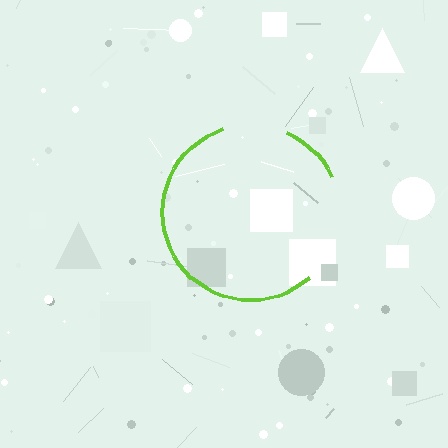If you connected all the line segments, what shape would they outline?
They would outline a circle.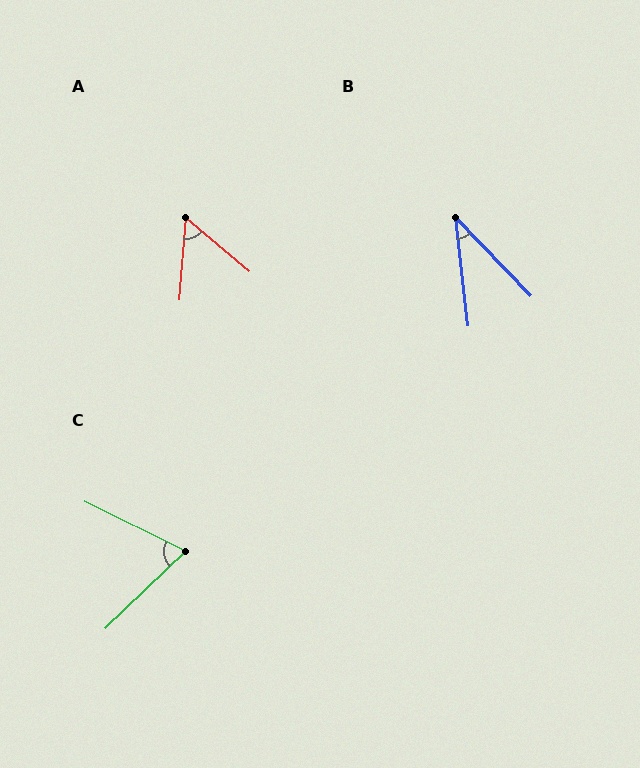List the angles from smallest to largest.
B (37°), A (54°), C (70°).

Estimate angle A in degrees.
Approximately 54 degrees.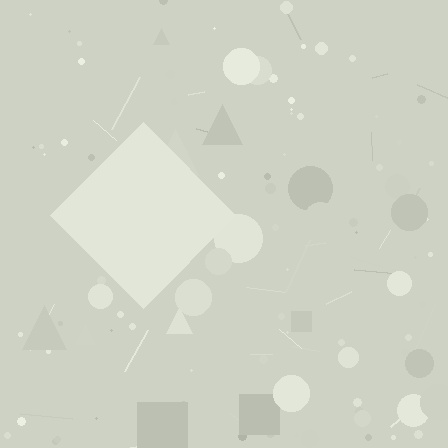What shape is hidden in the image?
A diamond is hidden in the image.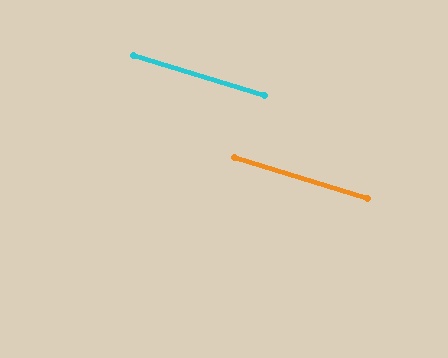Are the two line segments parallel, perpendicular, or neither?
Parallel — their directions differ by only 0.1°.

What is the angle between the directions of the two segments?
Approximately 0 degrees.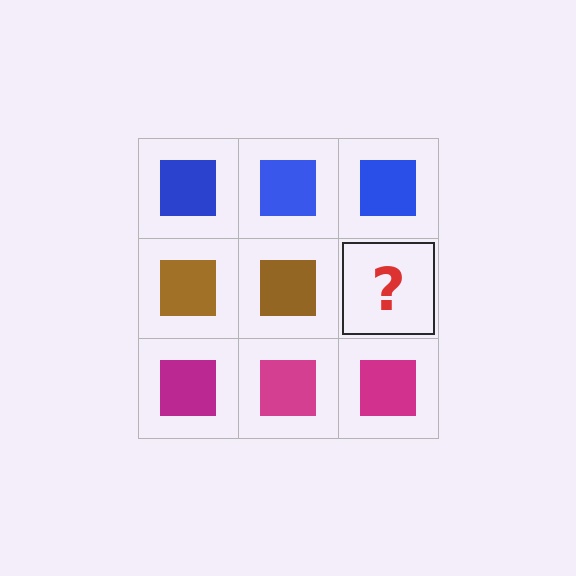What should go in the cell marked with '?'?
The missing cell should contain a brown square.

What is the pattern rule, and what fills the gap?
The rule is that each row has a consistent color. The gap should be filled with a brown square.